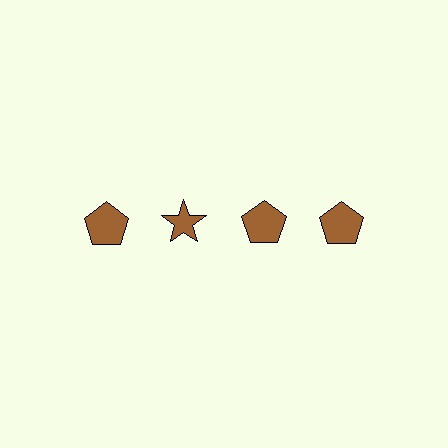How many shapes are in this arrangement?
There are 4 shapes arranged in a grid pattern.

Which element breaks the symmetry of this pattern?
The brown star in the top row, second from left column breaks the symmetry. All other shapes are brown pentagons.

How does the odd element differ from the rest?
It has a different shape: star instead of pentagon.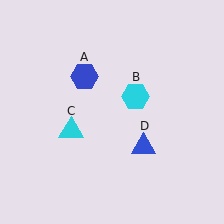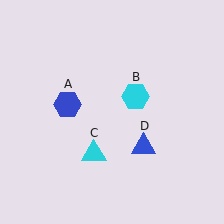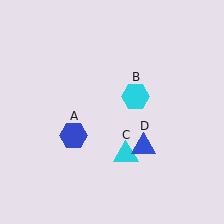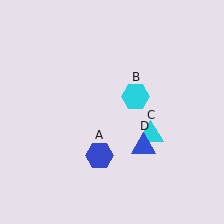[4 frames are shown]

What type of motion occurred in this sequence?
The blue hexagon (object A), cyan triangle (object C) rotated counterclockwise around the center of the scene.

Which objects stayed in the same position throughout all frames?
Cyan hexagon (object B) and blue triangle (object D) remained stationary.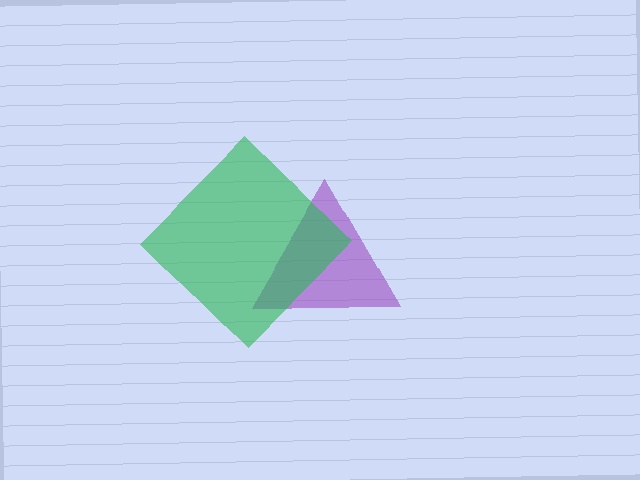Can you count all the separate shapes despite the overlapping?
Yes, there are 2 separate shapes.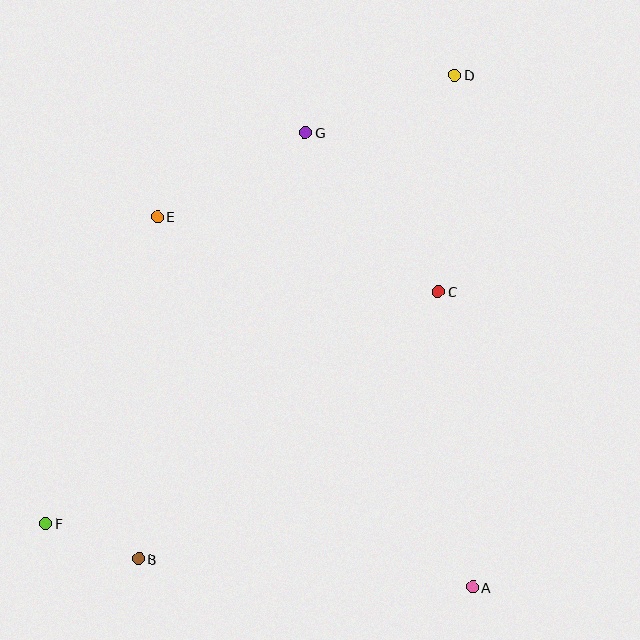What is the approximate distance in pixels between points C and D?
The distance between C and D is approximately 217 pixels.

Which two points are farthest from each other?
Points D and F are farthest from each other.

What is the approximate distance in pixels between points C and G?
The distance between C and G is approximately 208 pixels.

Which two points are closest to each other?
Points B and F are closest to each other.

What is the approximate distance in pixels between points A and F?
The distance between A and F is approximately 431 pixels.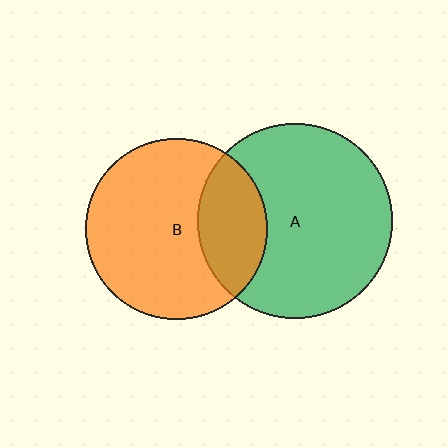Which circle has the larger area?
Circle A (green).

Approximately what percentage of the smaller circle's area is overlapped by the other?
Approximately 25%.